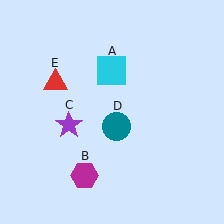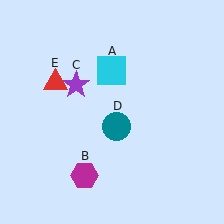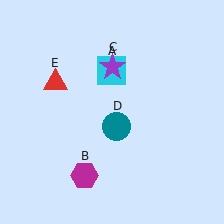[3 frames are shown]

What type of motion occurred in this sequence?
The purple star (object C) rotated clockwise around the center of the scene.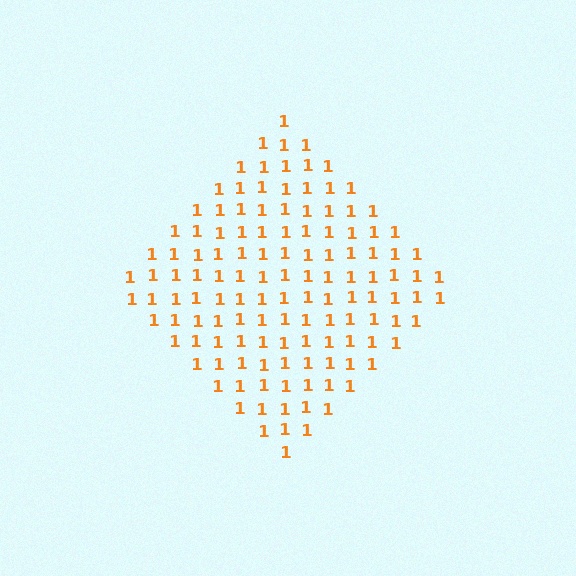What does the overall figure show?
The overall figure shows a diamond.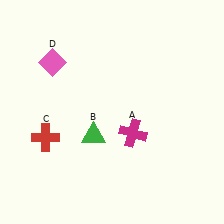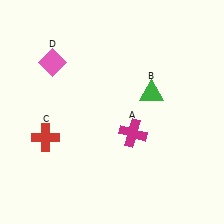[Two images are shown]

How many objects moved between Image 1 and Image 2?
1 object moved between the two images.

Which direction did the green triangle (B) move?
The green triangle (B) moved right.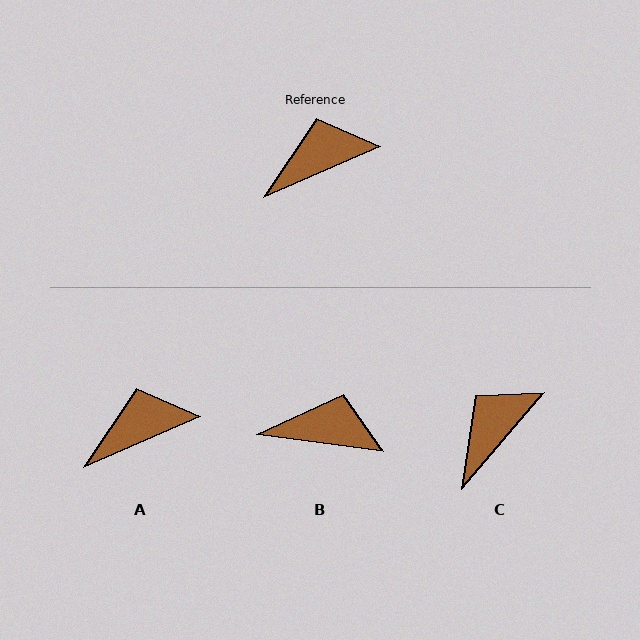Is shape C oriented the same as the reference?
No, it is off by about 26 degrees.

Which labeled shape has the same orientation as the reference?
A.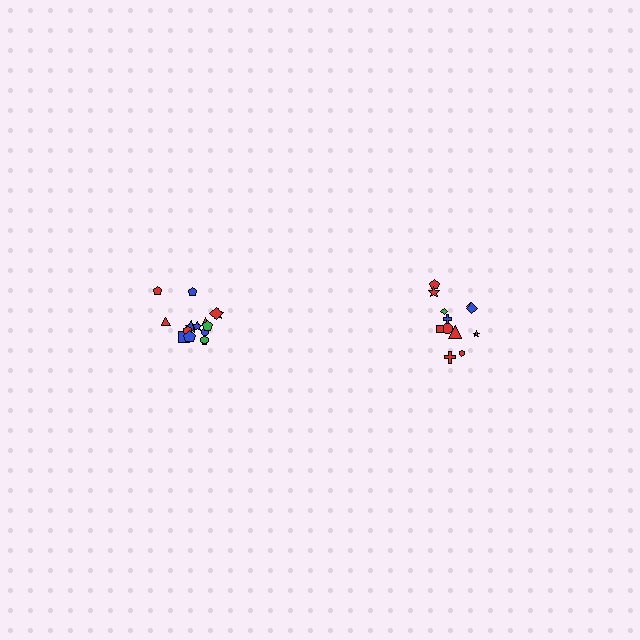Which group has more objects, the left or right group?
The left group.